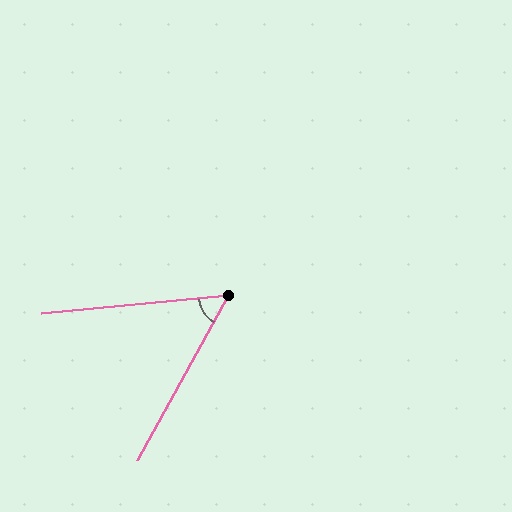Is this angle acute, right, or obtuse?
It is acute.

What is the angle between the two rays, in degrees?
Approximately 56 degrees.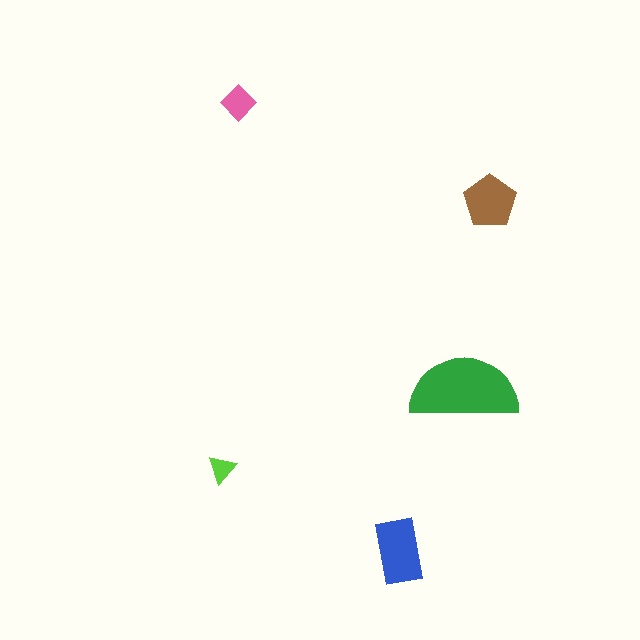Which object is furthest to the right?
The brown pentagon is rightmost.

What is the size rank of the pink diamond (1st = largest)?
4th.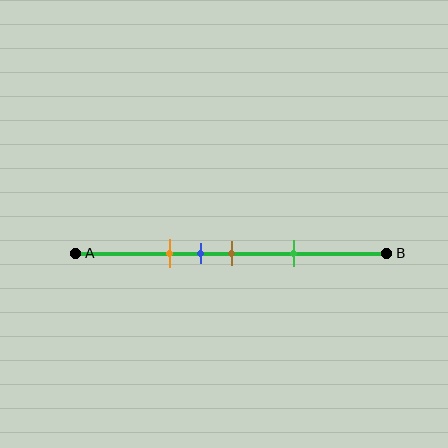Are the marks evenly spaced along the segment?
No, the marks are not evenly spaced.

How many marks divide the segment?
There are 4 marks dividing the segment.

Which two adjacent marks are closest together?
The blue and brown marks are the closest adjacent pair.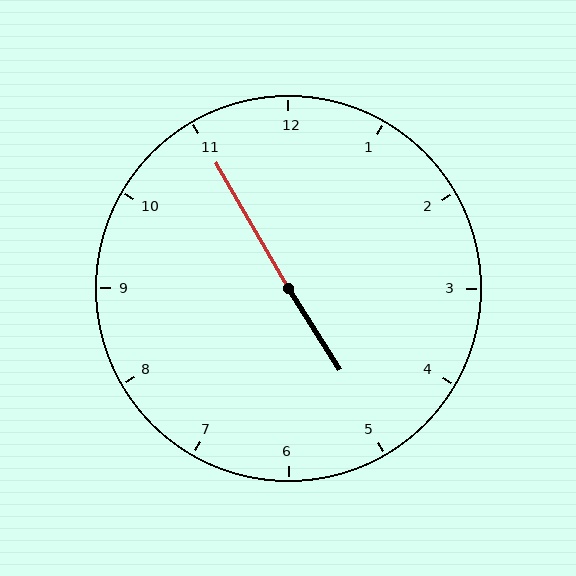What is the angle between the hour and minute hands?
Approximately 178 degrees.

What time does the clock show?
4:55.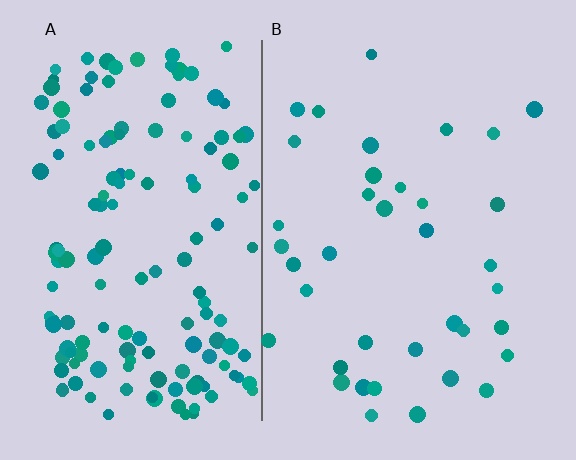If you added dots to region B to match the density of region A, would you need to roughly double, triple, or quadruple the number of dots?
Approximately quadruple.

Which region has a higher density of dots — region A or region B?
A (the left).